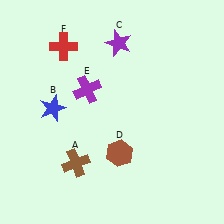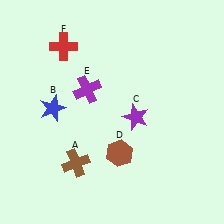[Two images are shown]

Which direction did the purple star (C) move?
The purple star (C) moved down.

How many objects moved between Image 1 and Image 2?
1 object moved between the two images.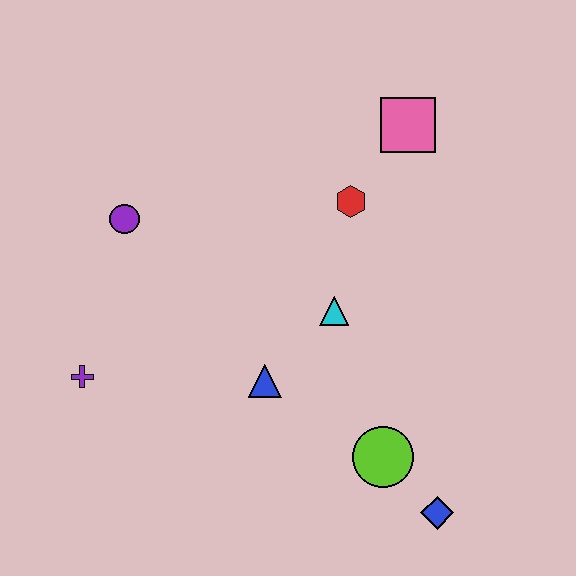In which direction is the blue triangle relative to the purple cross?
The blue triangle is to the right of the purple cross.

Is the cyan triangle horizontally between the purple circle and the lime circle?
Yes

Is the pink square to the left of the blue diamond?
Yes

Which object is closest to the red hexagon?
The pink square is closest to the red hexagon.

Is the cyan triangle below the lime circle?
No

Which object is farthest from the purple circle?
The blue diamond is farthest from the purple circle.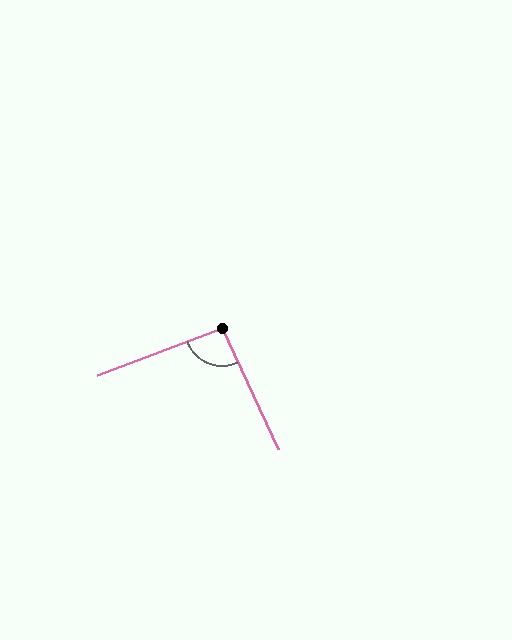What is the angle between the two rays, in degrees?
Approximately 95 degrees.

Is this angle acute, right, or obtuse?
It is approximately a right angle.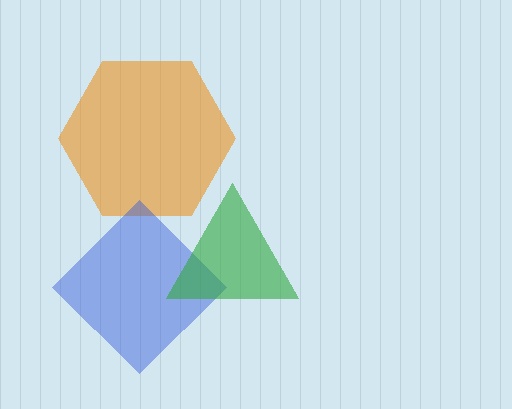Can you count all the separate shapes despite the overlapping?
Yes, there are 3 separate shapes.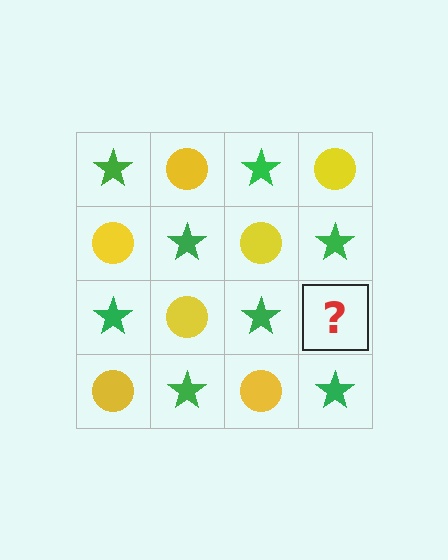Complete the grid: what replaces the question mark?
The question mark should be replaced with a yellow circle.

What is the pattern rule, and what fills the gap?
The rule is that it alternates green star and yellow circle in a checkerboard pattern. The gap should be filled with a yellow circle.